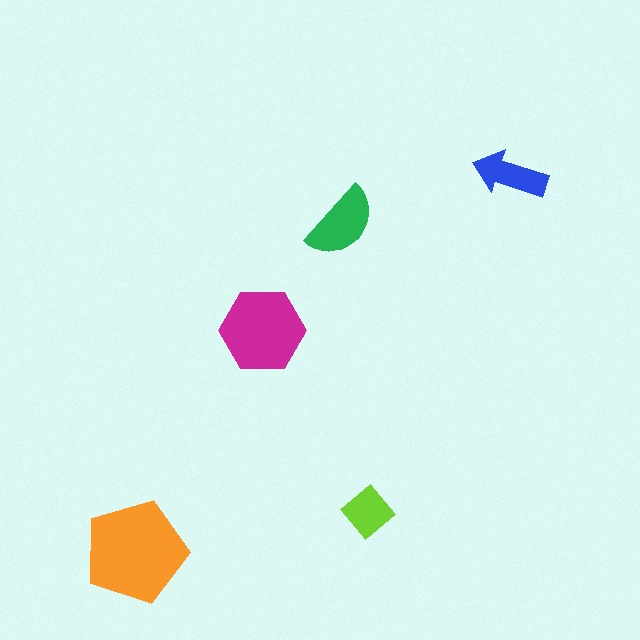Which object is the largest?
The orange pentagon.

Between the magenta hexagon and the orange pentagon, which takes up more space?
The orange pentagon.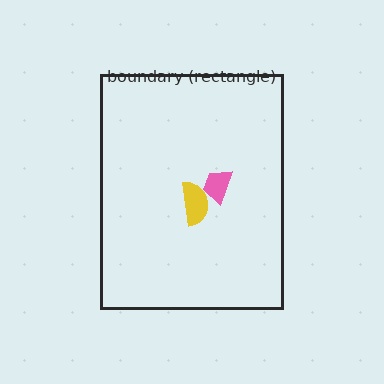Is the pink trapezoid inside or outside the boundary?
Inside.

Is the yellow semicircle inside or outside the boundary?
Inside.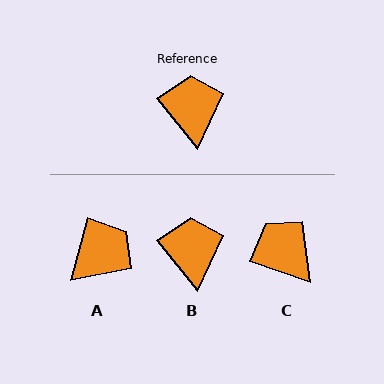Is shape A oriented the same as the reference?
No, it is off by about 54 degrees.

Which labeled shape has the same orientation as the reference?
B.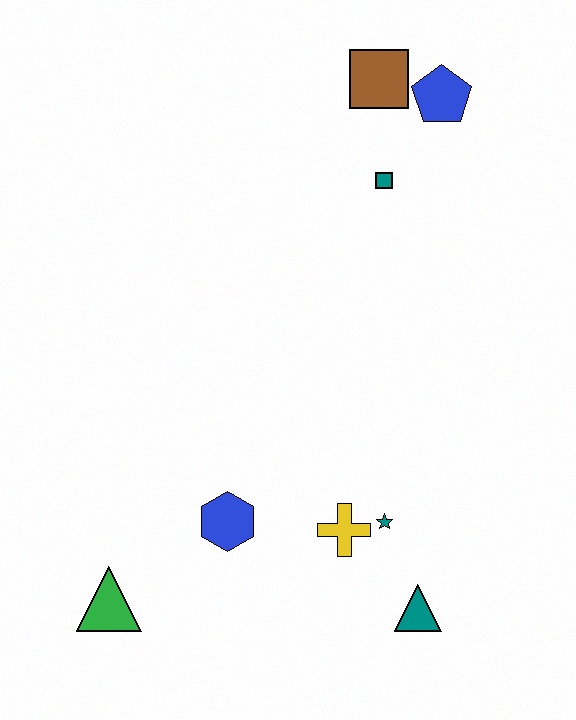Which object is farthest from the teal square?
The green triangle is farthest from the teal square.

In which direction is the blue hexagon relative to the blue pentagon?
The blue hexagon is below the blue pentagon.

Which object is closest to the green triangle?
The blue hexagon is closest to the green triangle.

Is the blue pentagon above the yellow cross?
Yes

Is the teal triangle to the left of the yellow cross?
No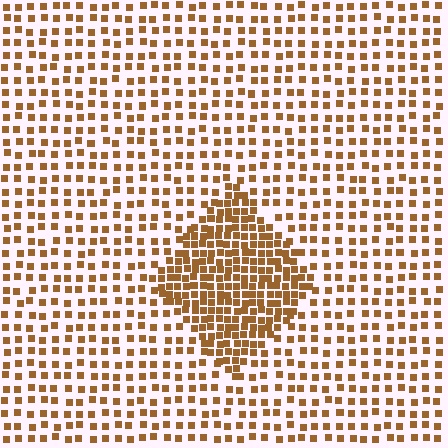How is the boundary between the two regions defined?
The boundary is defined by a change in element density (approximately 2.2x ratio). All elements are the same color, size, and shape.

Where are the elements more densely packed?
The elements are more densely packed inside the diamond boundary.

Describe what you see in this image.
The image contains small brown elements arranged at two different densities. A diamond-shaped region is visible where the elements are more densely packed than the surrounding area.